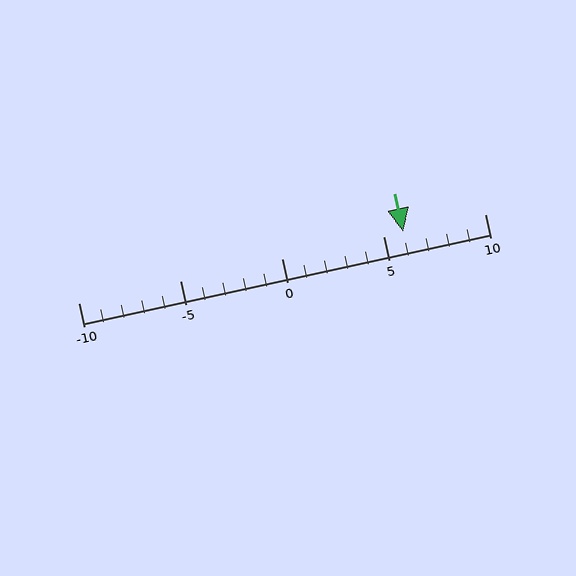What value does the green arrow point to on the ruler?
The green arrow points to approximately 6.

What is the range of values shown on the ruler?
The ruler shows values from -10 to 10.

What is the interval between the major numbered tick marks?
The major tick marks are spaced 5 units apart.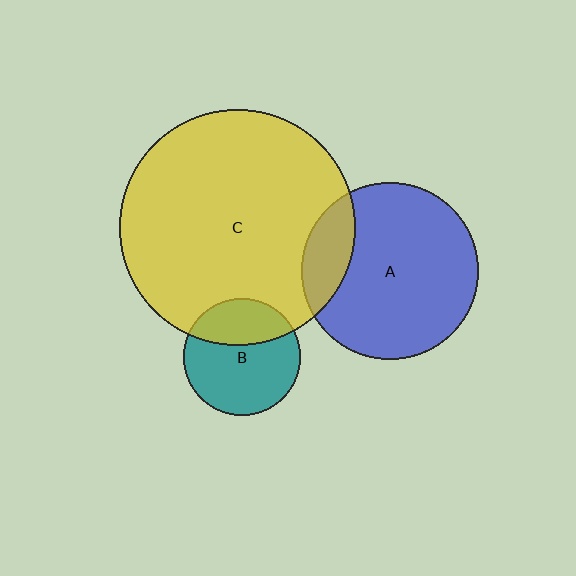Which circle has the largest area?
Circle C (yellow).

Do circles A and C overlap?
Yes.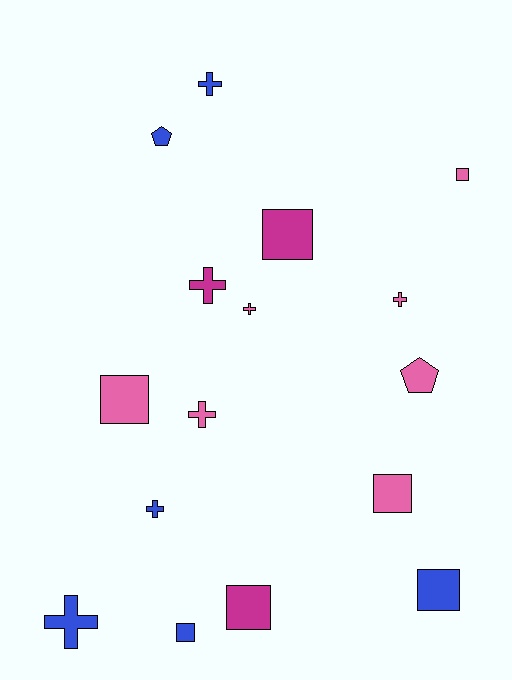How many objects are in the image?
There are 16 objects.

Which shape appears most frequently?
Cross, with 7 objects.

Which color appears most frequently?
Pink, with 7 objects.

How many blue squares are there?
There are 2 blue squares.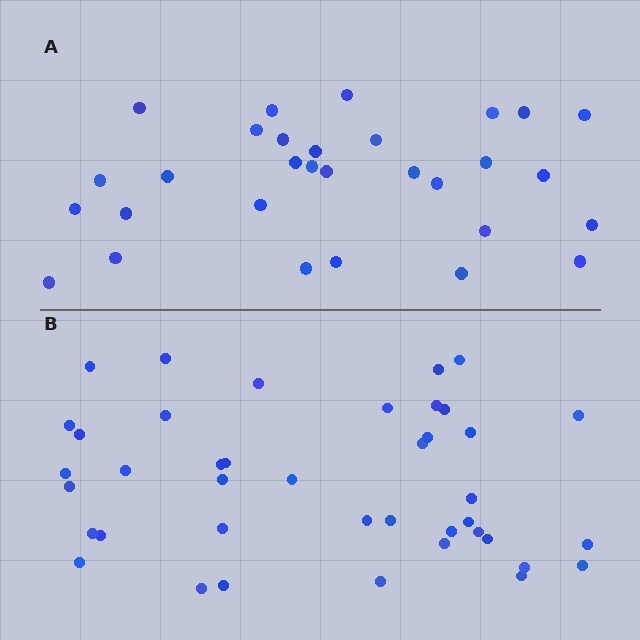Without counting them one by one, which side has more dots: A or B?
Region B (the bottom region) has more dots.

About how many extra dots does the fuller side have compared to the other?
Region B has roughly 12 or so more dots than region A.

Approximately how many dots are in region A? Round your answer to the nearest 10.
About 30 dots.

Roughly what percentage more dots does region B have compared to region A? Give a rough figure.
About 35% more.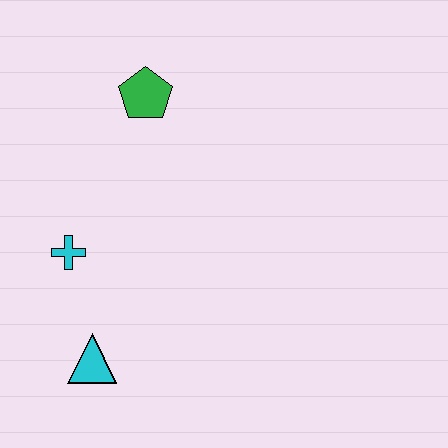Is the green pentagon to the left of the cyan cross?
No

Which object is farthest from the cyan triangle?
The green pentagon is farthest from the cyan triangle.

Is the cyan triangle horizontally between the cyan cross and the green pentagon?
Yes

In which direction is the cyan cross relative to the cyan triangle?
The cyan cross is above the cyan triangle.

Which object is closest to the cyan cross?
The cyan triangle is closest to the cyan cross.